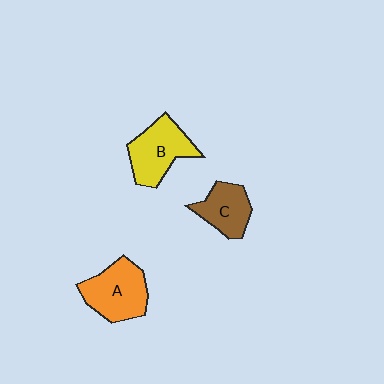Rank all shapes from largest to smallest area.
From largest to smallest: A (orange), B (yellow), C (brown).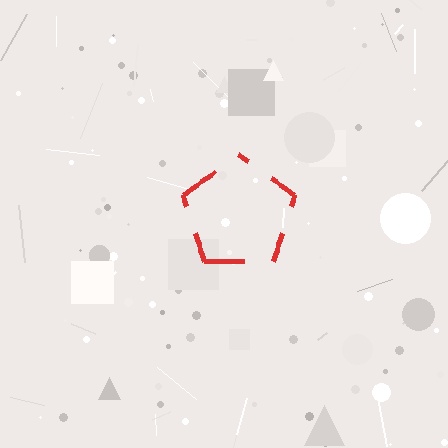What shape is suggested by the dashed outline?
The dashed outline suggests a pentagon.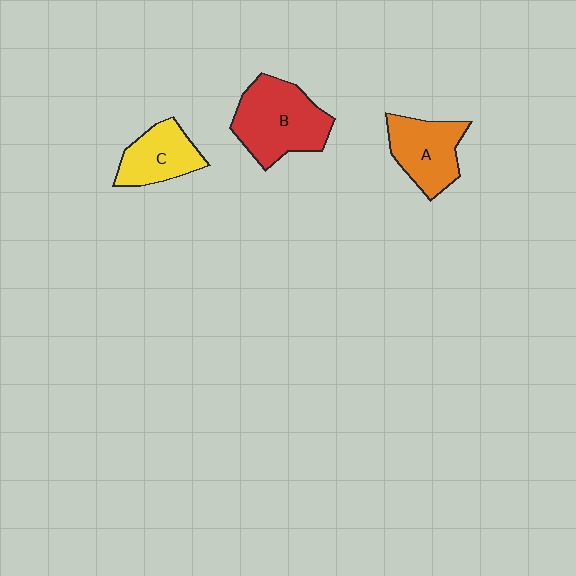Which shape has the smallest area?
Shape C (yellow).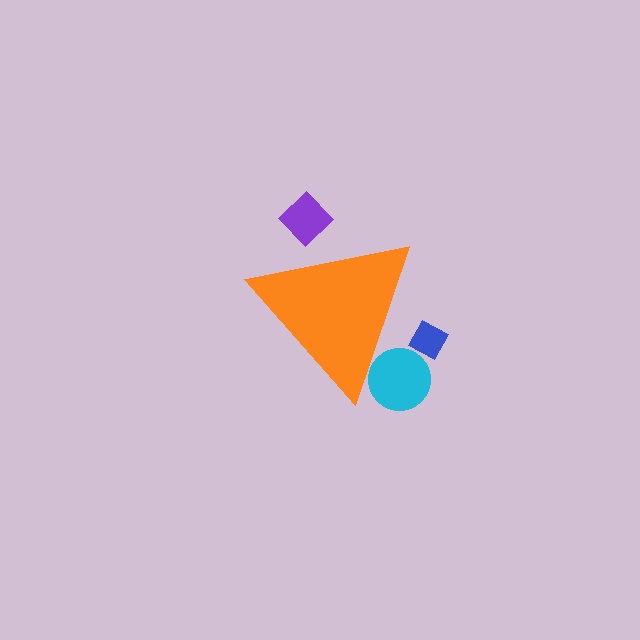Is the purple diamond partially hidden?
Yes, the purple diamond is partially hidden behind the orange triangle.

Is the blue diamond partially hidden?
Yes, the blue diamond is partially hidden behind the orange triangle.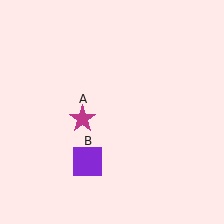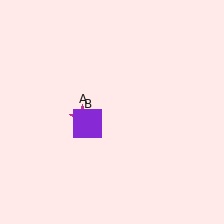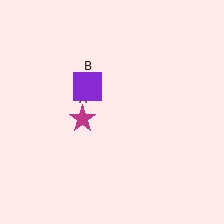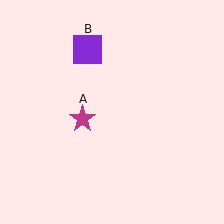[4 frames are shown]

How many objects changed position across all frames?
1 object changed position: purple square (object B).